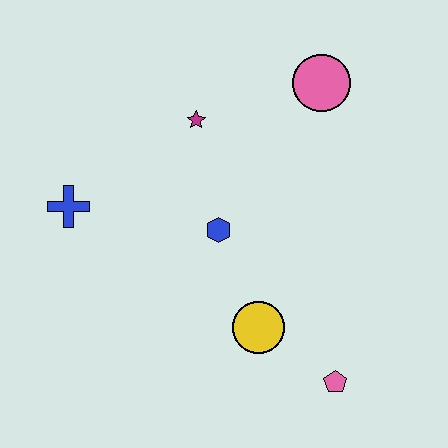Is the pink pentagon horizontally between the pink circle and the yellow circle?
No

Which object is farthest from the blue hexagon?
The pink pentagon is farthest from the blue hexagon.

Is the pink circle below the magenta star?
No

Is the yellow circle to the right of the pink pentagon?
No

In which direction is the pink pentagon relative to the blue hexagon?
The pink pentagon is below the blue hexagon.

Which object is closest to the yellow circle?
The pink pentagon is closest to the yellow circle.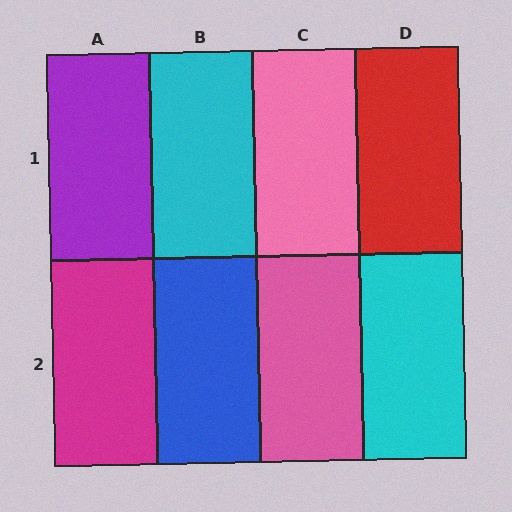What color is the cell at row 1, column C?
Pink.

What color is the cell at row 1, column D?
Red.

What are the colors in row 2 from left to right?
Magenta, blue, pink, cyan.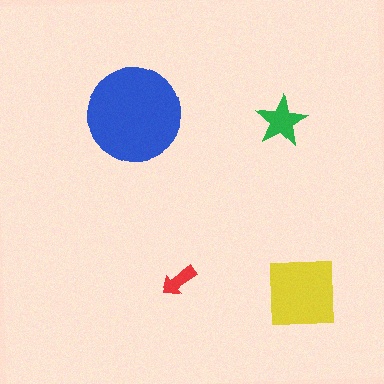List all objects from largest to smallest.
The blue circle, the yellow square, the green star, the red arrow.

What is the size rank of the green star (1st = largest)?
3rd.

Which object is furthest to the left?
The blue circle is leftmost.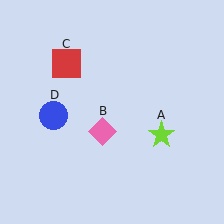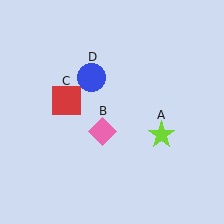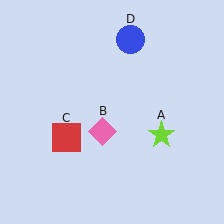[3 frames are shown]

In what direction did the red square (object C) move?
The red square (object C) moved down.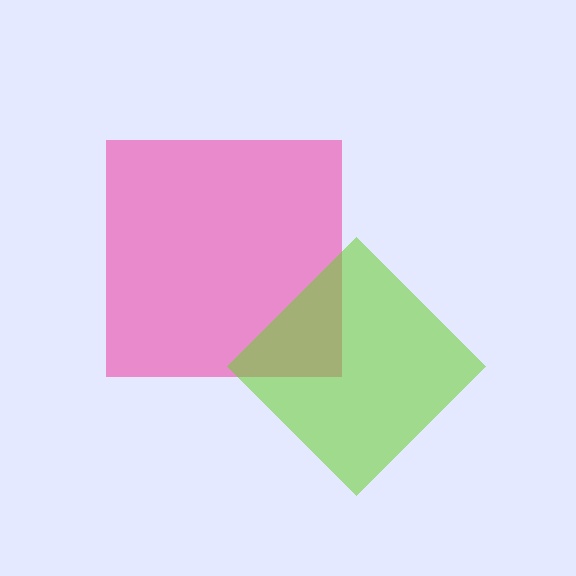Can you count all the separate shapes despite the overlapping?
Yes, there are 2 separate shapes.